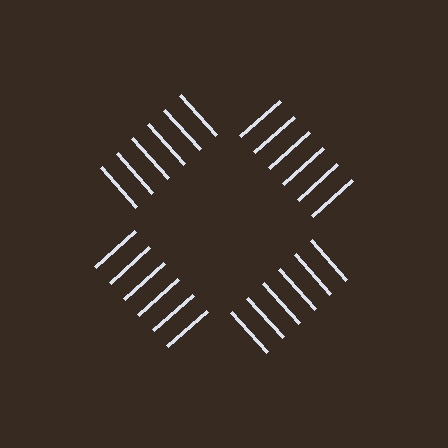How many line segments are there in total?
24 — 6 along each of the 4 edges.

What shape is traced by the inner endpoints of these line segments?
An illusory square — the line segments terminate on its edges but no continuous stroke is drawn.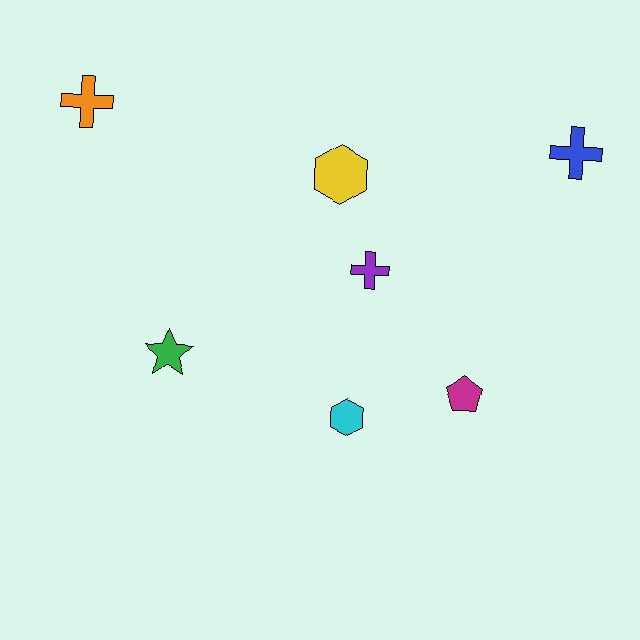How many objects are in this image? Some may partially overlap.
There are 7 objects.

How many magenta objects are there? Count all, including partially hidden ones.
There is 1 magenta object.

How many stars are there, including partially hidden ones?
There is 1 star.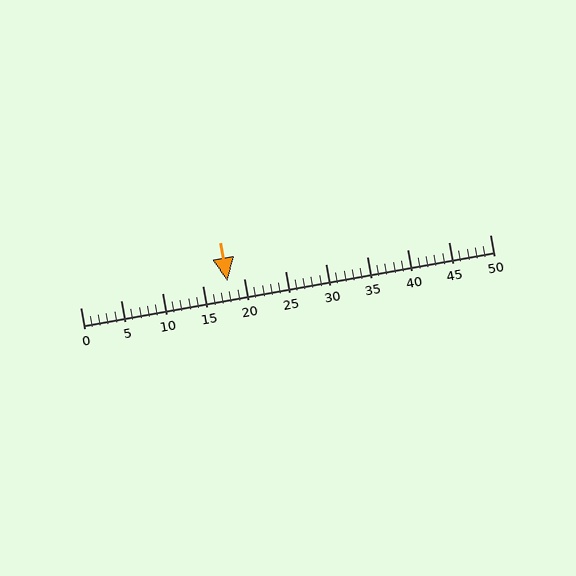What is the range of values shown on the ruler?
The ruler shows values from 0 to 50.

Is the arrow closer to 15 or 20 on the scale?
The arrow is closer to 20.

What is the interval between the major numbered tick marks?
The major tick marks are spaced 5 units apart.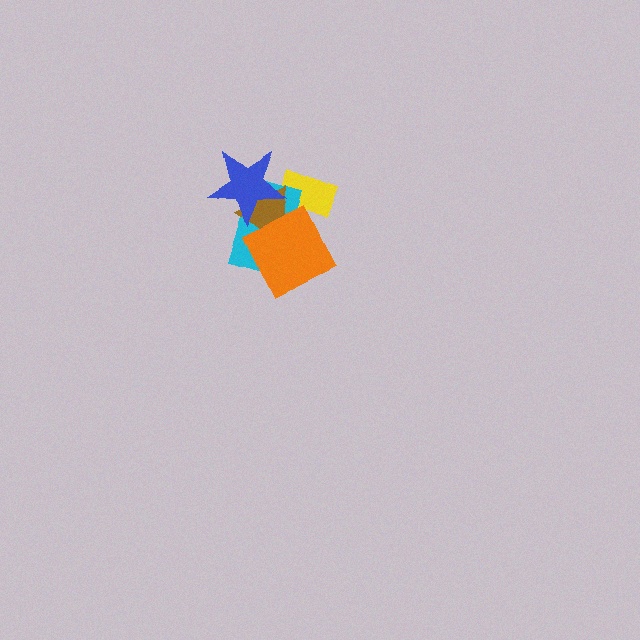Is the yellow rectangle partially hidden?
Yes, it is partially covered by another shape.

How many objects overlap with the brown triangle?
4 objects overlap with the brown triangle.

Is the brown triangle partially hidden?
Yes, it is partially covered by another shape.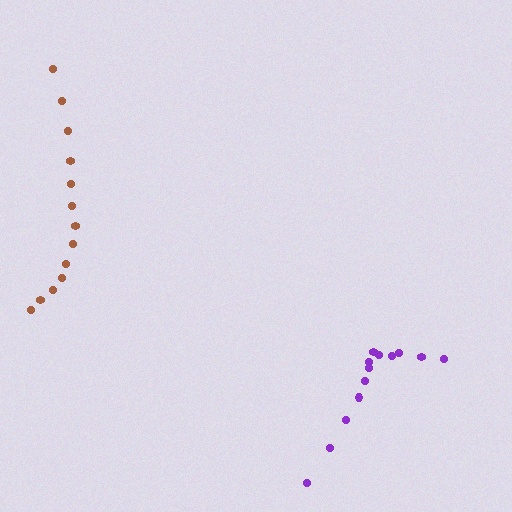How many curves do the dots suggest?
There are 2 distinct paths.